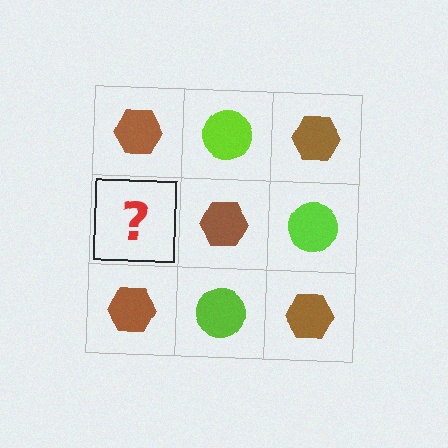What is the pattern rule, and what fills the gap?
The rule is that it alternates brown hexagon and lime circle in a checkerboard pattern. The gap should be filled with a lime circle.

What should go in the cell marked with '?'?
The missing cell should contain a lime circle.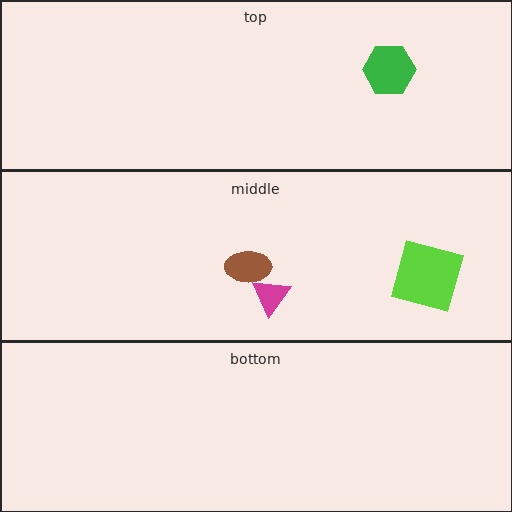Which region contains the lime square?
The middle region.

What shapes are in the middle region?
The brown ellipse, the lime square, the magenta triangle.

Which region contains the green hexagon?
The top region.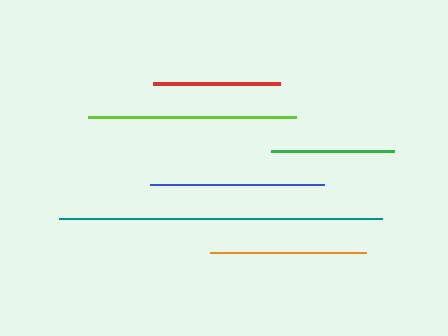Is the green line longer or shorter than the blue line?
The blue line is longer than the green line.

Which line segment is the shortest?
The green line is the shortest at approximately 123 pixels.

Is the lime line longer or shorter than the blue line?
The lime line is longer than the blue line.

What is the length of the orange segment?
The orange segment is approximately 157 pixels long.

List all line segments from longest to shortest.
From longest to shortest: teal, lime, blue, orange, red, green.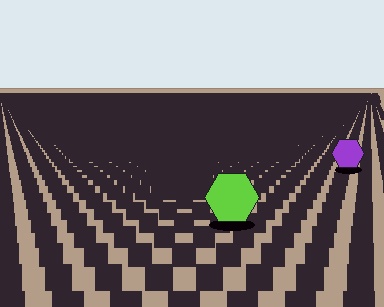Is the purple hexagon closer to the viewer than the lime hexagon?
No. The lime hexagon is closer — you can tell from the texture gradient: the ground texture is coarser near it.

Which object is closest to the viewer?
The lime hexagon is closest. The texture marks near it are larger and more spread out.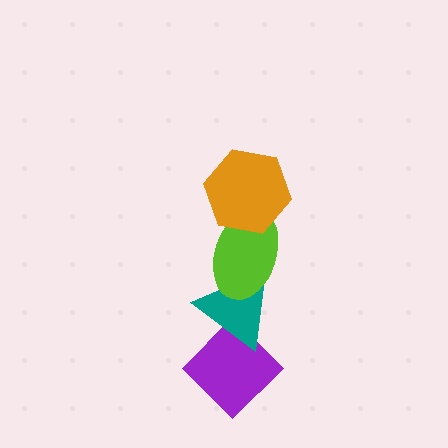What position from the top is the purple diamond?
The purple diamond is 4th from the top.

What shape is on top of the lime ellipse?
The orange hexagon is on top of the lime ellipse.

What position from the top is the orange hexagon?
The orange hexagon is 1st from the top.